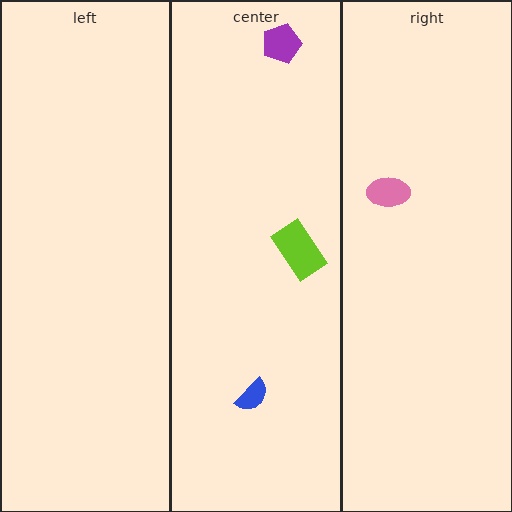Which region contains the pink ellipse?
The right region.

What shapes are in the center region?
The lime rectangle, the purple pentagon, the blue semicircle.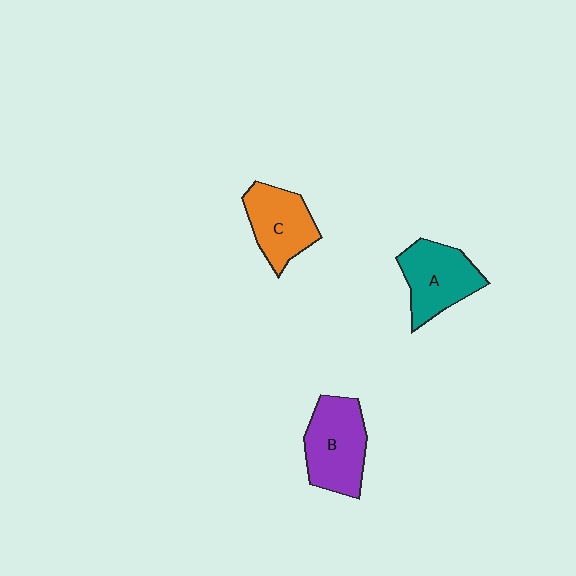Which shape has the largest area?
Shape B (purple).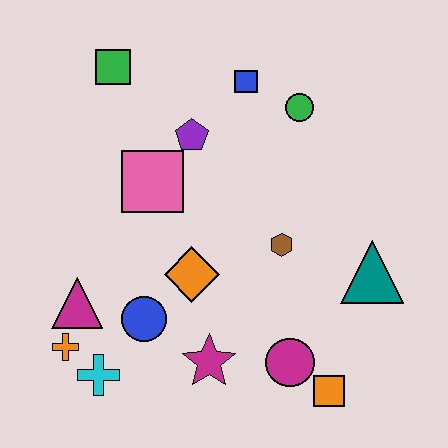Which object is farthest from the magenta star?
The green square is farthest from the magenta star.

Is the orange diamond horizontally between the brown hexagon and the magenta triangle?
Yes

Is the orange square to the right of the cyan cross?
Yes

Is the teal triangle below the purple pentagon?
Yes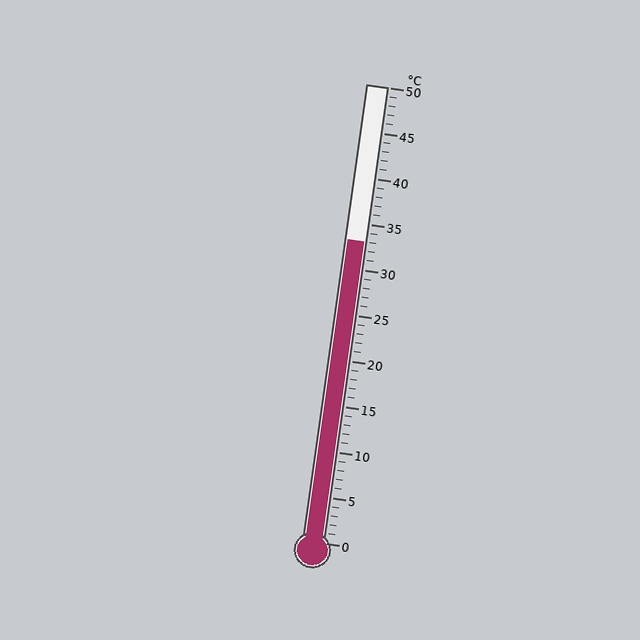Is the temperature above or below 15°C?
The temperature is above 15°C.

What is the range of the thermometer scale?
The thermometer scale ranges from 0°C to 50°C.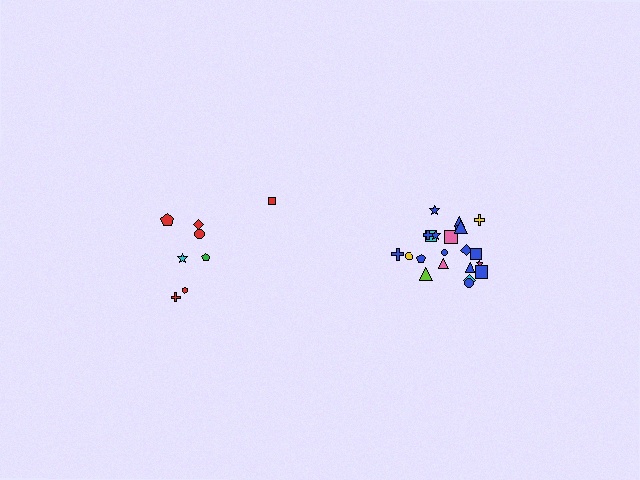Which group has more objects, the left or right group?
The right group.